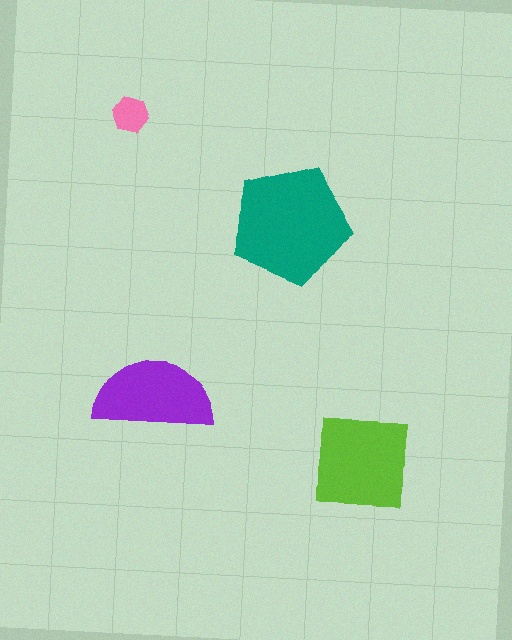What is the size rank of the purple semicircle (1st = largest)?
3rd.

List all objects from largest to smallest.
The teal pentagon, the lime square, the purple semicircle, the pink hexagon.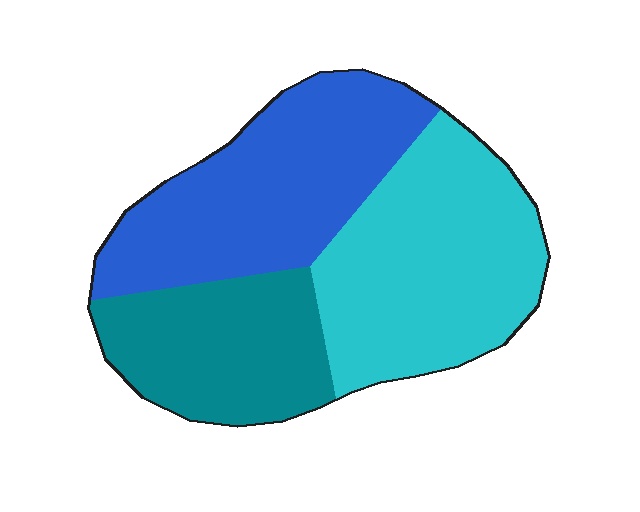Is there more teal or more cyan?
Cyan.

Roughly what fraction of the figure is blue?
Blue takes up between a quarter and a half of the figure.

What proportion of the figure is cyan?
Cyan takes up about three eighths (3/8) of the figure.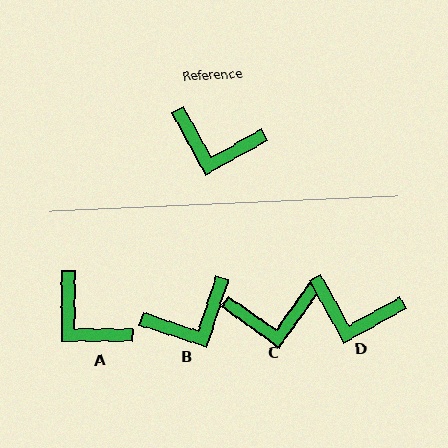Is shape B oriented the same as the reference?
No, it is off by about 43 degrees.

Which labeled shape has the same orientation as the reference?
D.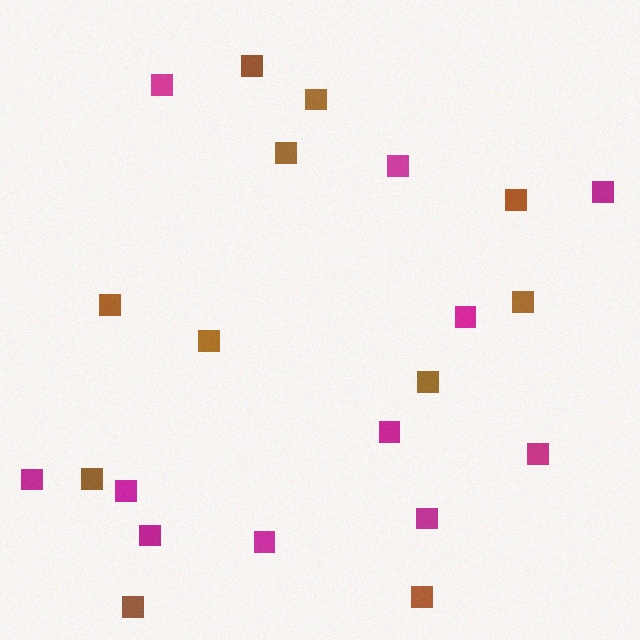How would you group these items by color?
There are 2 groups: one group of magenta squares (11) and one group of brown squares (11).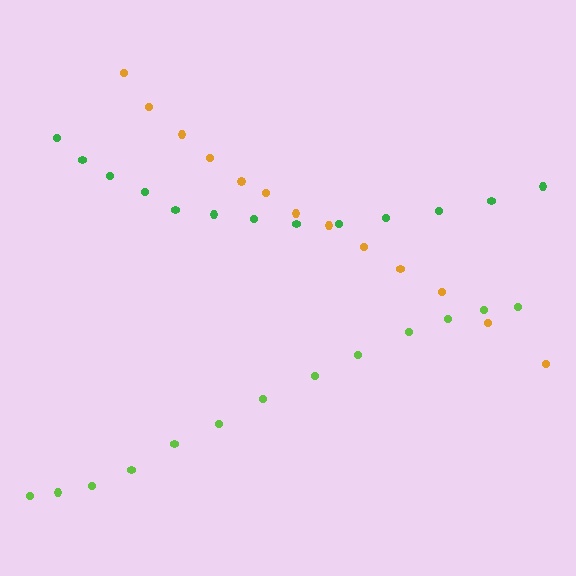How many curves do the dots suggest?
There are 3 distinct paths.